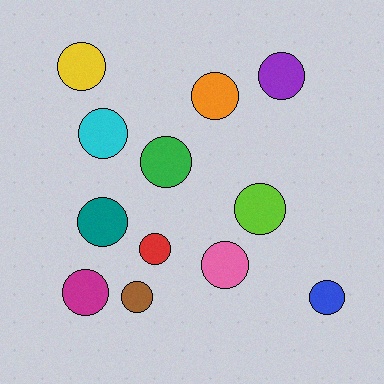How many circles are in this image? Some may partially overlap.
There are 12 circles.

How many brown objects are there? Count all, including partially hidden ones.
There is 1 brown object.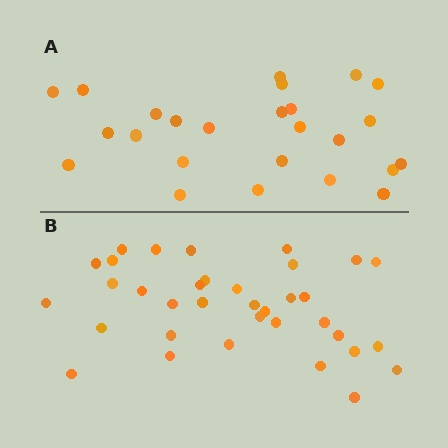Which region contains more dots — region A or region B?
Region B (the bottom region) has more dots.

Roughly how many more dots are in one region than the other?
Region B has roughly 10 or so more dots than region A.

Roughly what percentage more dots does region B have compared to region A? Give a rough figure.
About 40% more.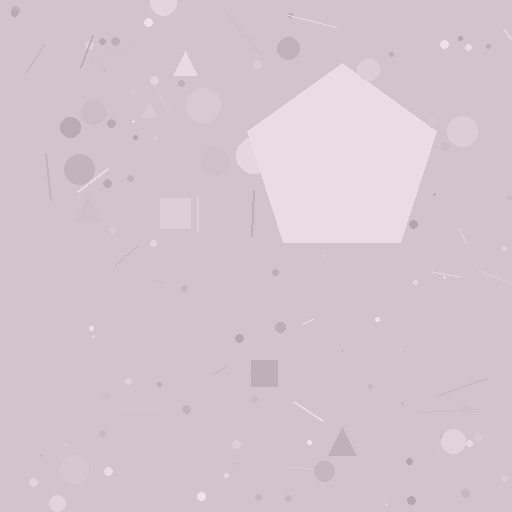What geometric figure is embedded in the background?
A pentagon is embedded in the background.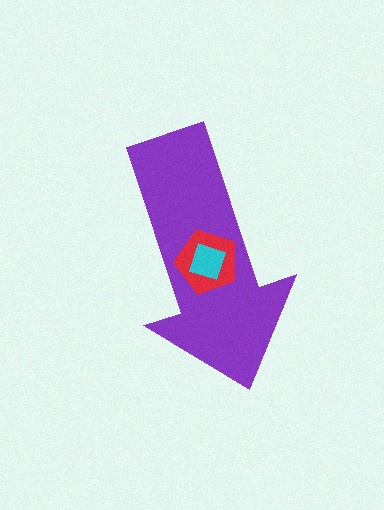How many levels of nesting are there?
3.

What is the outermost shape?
The purple arrow.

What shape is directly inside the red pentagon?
The cyan square.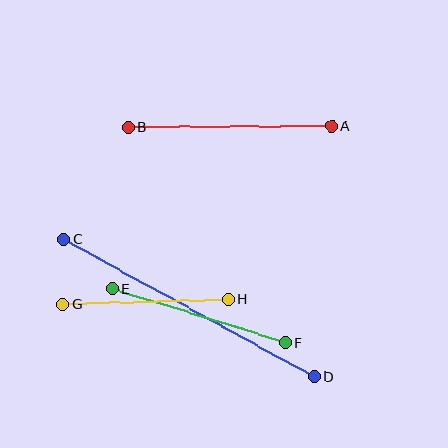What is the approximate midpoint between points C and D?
The midpoint is at approximately (189, 308) pixels.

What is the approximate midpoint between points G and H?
The midpoint is at approximately (145, 301) pixels.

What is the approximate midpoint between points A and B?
The midpoint is at approximately (230, 126) pixels.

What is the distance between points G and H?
The distance is approximately 165 pixels.